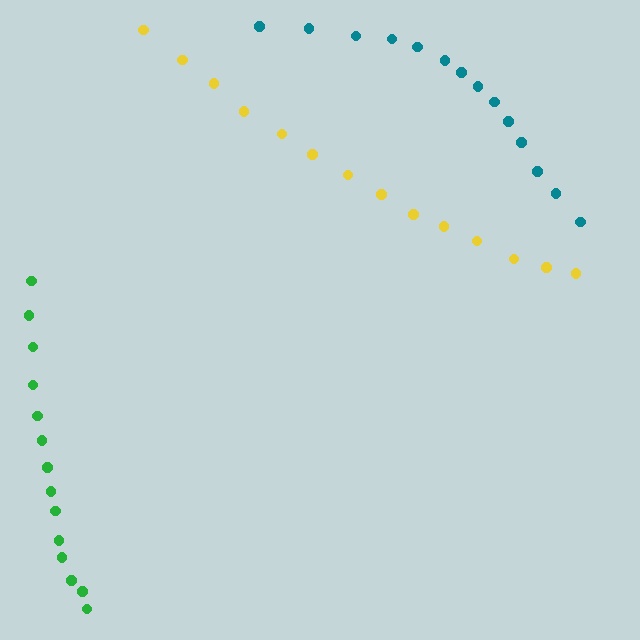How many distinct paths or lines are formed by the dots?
There are 3 distinct paths.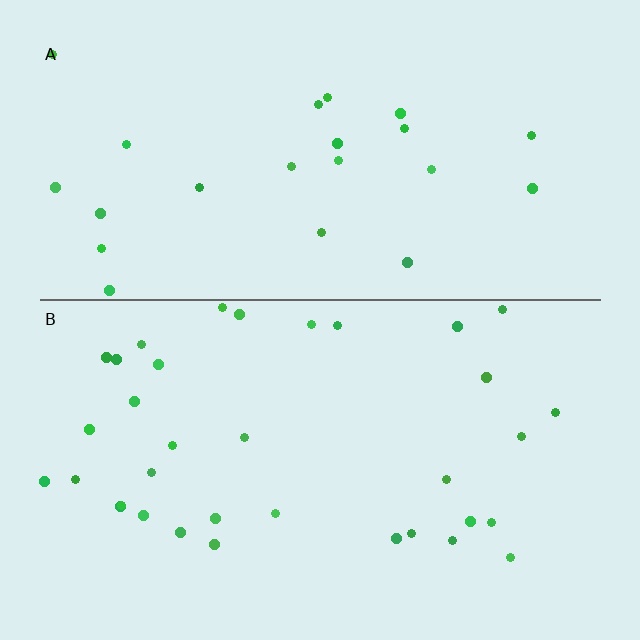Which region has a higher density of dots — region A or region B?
B (the bottom).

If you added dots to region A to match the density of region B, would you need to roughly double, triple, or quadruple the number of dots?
Approximately double.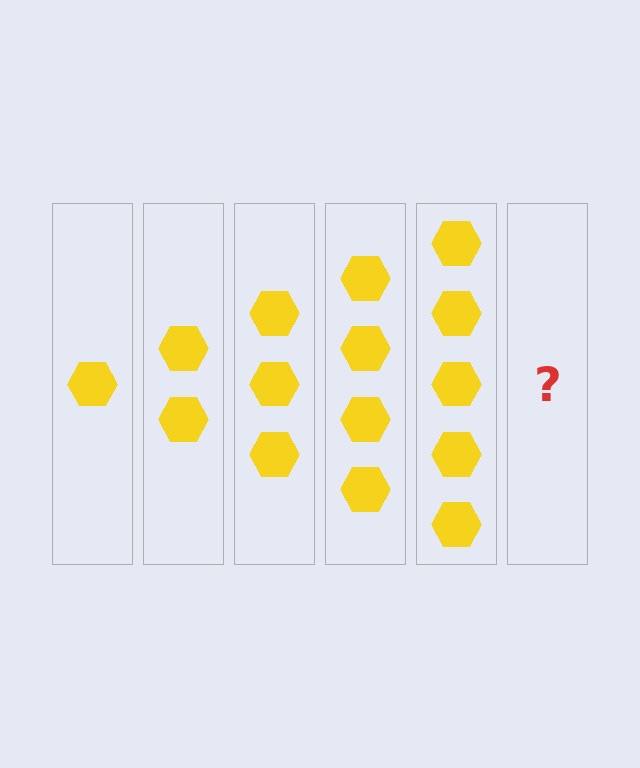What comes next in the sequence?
The next element should be 6 hexagons.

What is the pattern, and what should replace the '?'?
The pattern is that each step adds one more hexagon. The '?' should be 6 hexagons.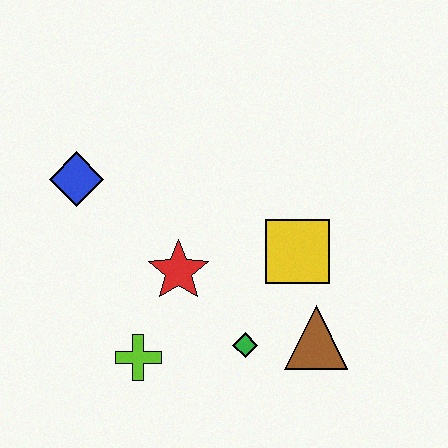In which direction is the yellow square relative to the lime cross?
The yellow square is to the right of the lime cross.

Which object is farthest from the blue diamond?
The brown triangle is farthest from the blue diamond.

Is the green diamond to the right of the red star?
Yes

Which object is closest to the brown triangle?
The green diamond is closest to the brown triangle.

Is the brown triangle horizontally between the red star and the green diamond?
No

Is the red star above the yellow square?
No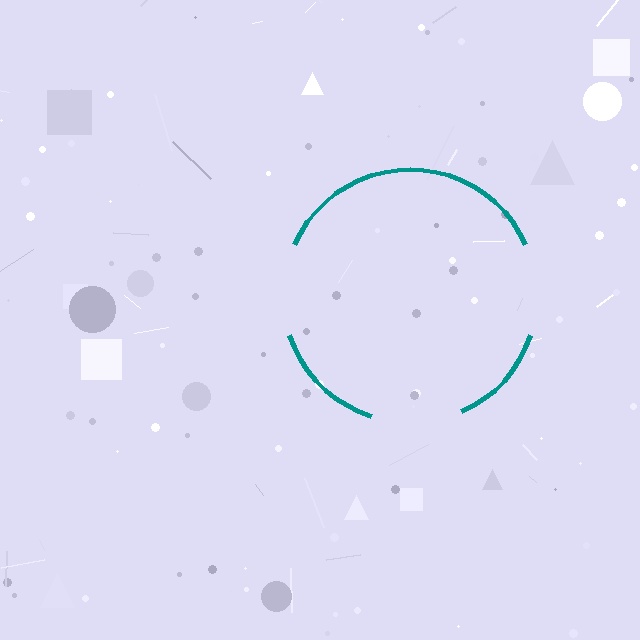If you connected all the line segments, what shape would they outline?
They would outline a circle.